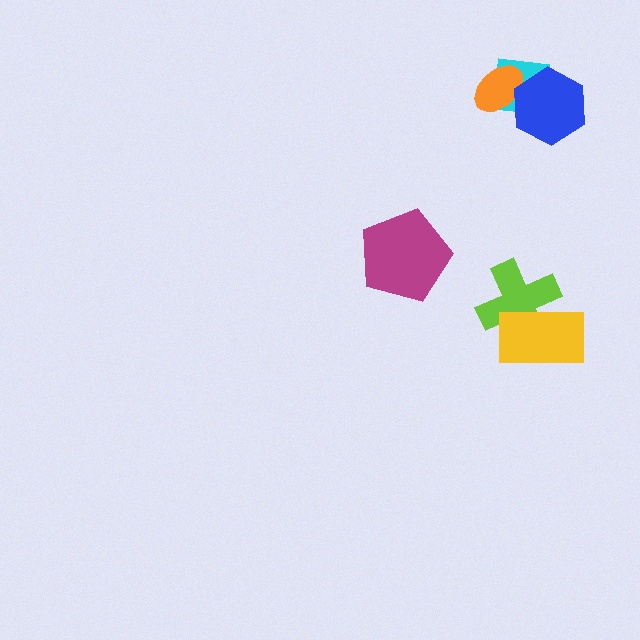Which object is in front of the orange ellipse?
The blue hexagon is in front of the orange ellipse.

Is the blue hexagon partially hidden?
No, no other shape covers it.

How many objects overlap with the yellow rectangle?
1 object overlaps with the yellow rectangle.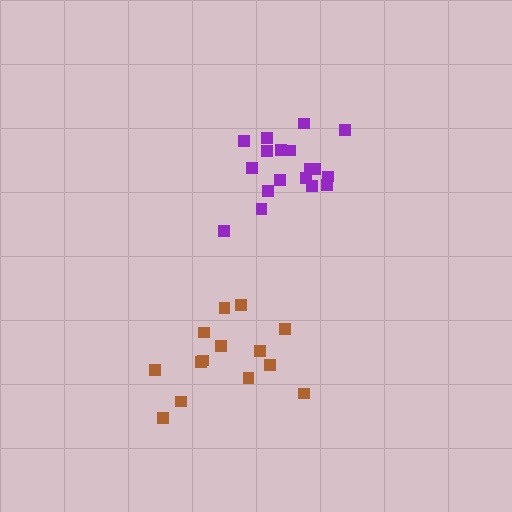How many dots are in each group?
Group 1: 14 dots, Group 2: 18 dots (32 total).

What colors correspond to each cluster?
The clusters are colored: brown, purple.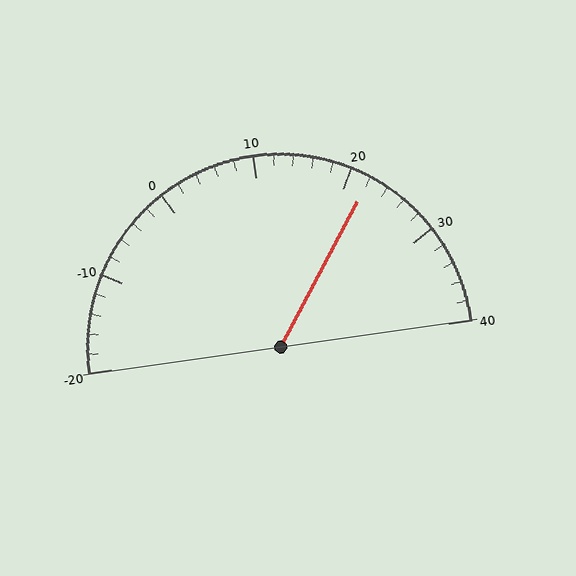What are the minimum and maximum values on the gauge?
The gauge ranges from -20 to 40.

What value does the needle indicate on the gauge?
The needle indicates approximately 22.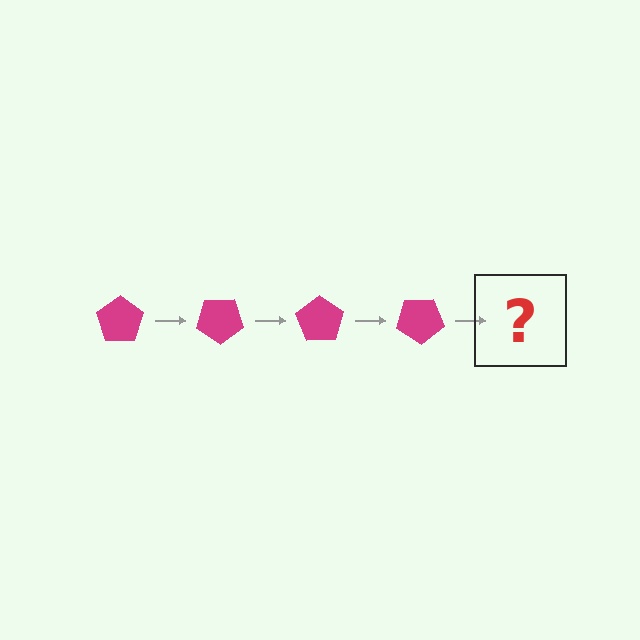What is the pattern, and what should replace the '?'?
The pattern is that the pentagon rotates 35 degrees each step. The '?' should be a magenta pentagon rotated 140 degrees.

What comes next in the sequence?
The next element should be a magenta pentagon rotated 140 degrees.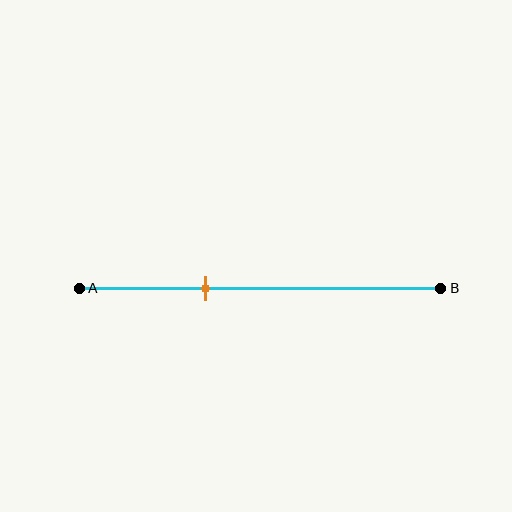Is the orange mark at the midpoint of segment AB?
No, the mark is at about 35% from A, not at the 50% midpoint.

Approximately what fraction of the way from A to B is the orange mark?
The orange mark is approximately 35% of the way from A to B.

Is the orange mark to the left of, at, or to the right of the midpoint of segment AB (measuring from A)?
The orange mark is to the left of the midpoint of segment AB.